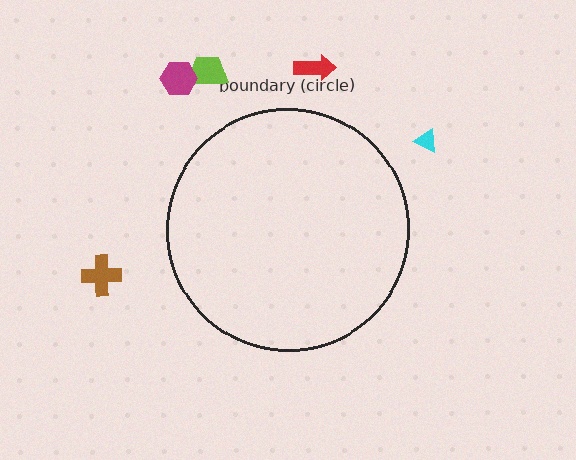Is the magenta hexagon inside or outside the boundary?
Outside.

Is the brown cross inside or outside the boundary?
Outside.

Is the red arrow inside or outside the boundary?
Outside.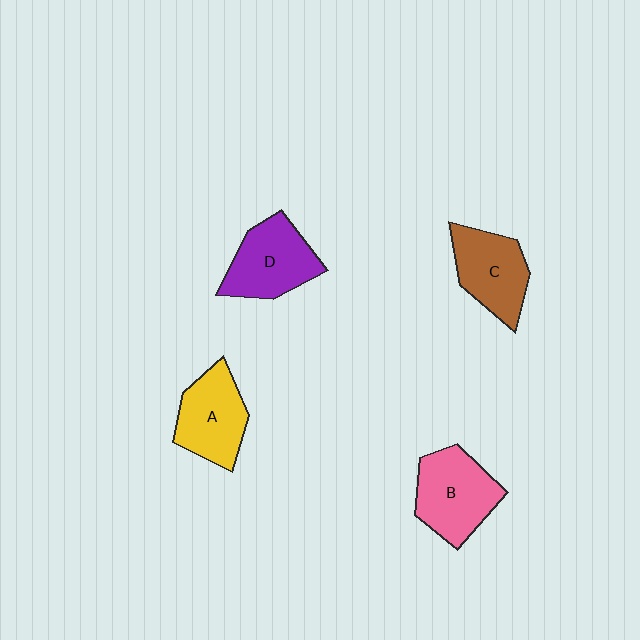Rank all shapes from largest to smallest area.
From largest to smallest: B (pink), D (purple), A (yellow), C (brown).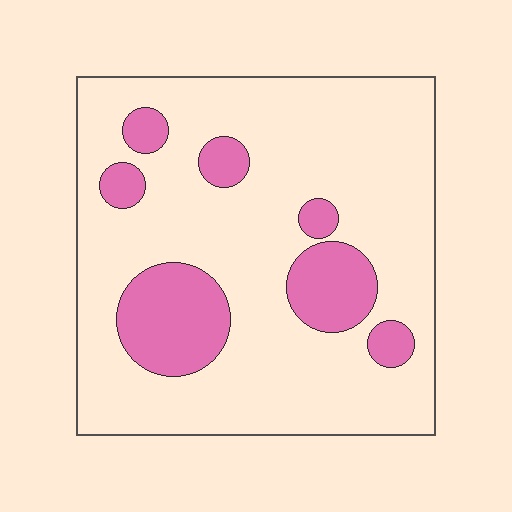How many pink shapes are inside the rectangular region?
7.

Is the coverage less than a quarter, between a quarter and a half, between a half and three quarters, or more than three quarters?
Less than a quarter.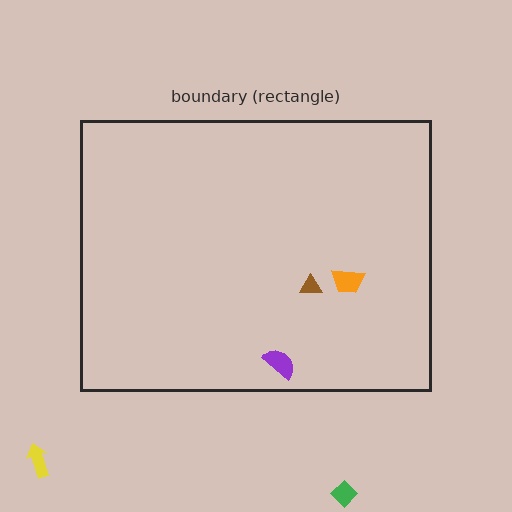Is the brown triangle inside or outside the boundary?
Inside.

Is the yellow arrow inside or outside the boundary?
Outside.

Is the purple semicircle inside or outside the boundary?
Inside.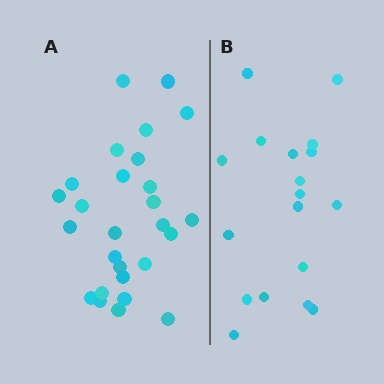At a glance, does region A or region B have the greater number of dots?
Region A (the left region) has more dots.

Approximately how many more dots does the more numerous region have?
Region A has roughly 8 or so more dots than region B.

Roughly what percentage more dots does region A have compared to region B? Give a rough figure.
About 50% more.